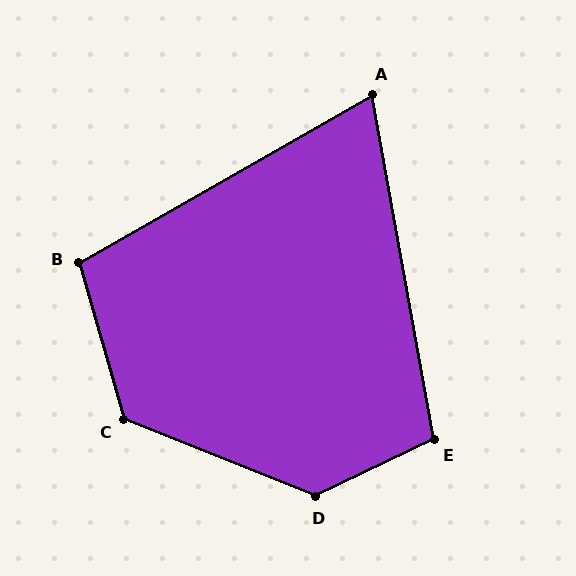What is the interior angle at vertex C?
Approximately 128 degrees (obtuse).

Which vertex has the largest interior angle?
D, at approximately 132 degrees.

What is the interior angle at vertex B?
Approximately 104 degrees (obtuse).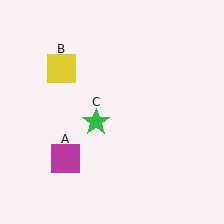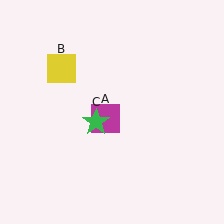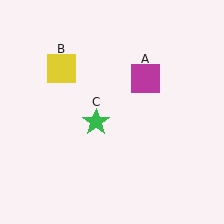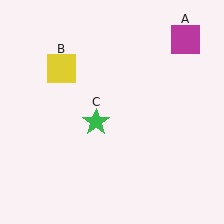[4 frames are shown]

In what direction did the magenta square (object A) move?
The magenta square (object A) moved up and to the right.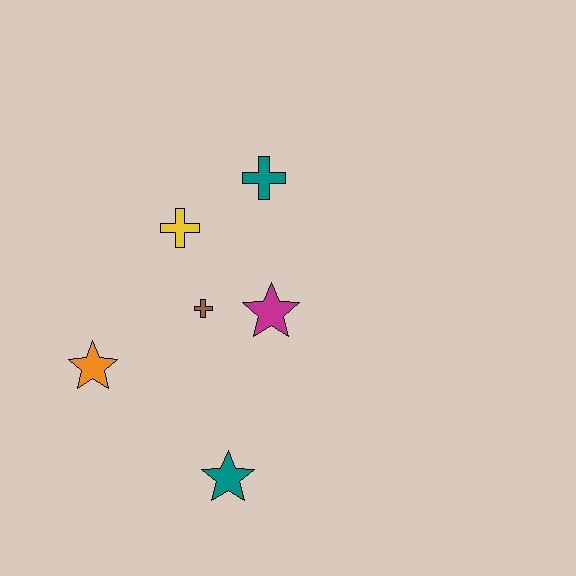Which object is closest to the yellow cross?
The brown cross is closest to the yellow cross.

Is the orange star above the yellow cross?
No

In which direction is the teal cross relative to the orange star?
The teal cross is above the orange star.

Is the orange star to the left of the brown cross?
Yes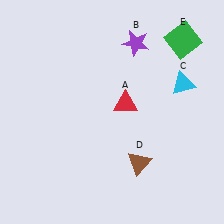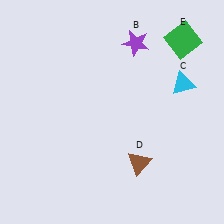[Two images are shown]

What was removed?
The red triangle (A) was removed in Image 2.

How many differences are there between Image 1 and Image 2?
There is 1 difference between the two images.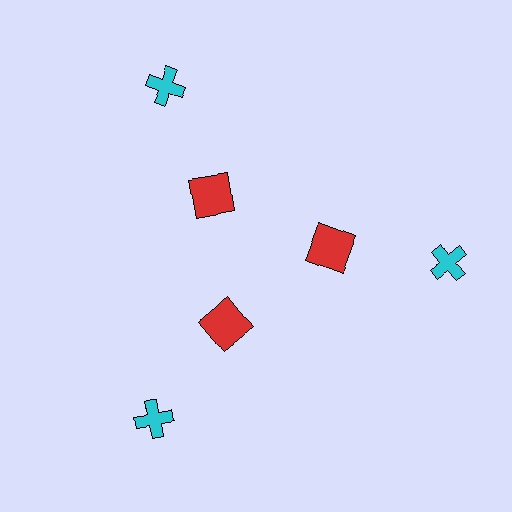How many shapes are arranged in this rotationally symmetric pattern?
There are 6 shapes, arranged in 3 groups of 2.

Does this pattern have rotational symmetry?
Yes, this pattern has 3-fold rotational symmetry. It looks the same after rotating 120 degrees around the center.